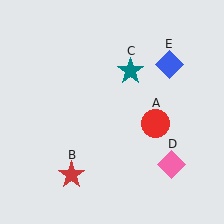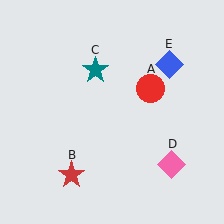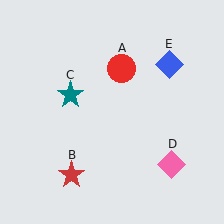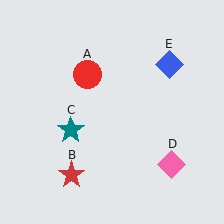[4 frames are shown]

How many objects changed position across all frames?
2 objects changed position: red circle (object A), teal star (object C).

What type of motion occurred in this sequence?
The red circle (object A), teal star (object C) rotated counterclockwise around the center of the scene.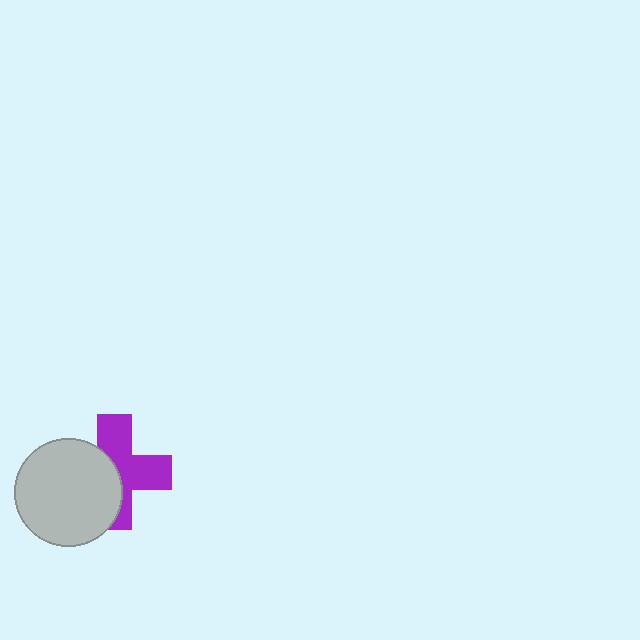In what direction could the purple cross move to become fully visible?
The purple cross could move right. That would shift it out from behind the light gray circle entirely.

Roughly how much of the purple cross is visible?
About half of it is visible (roughly 56%).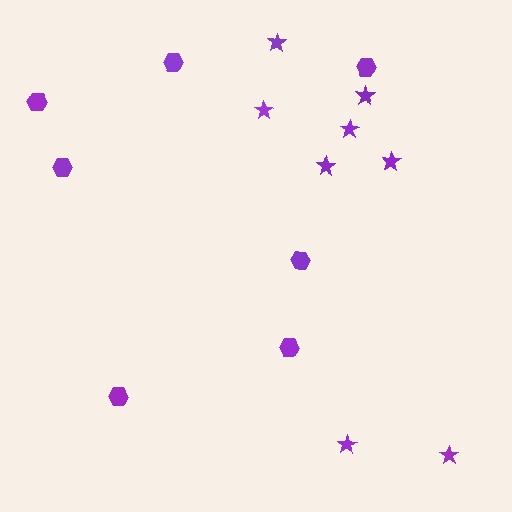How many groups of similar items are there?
There are 2 groups: one group of hexagons (7) and one group of stars (8).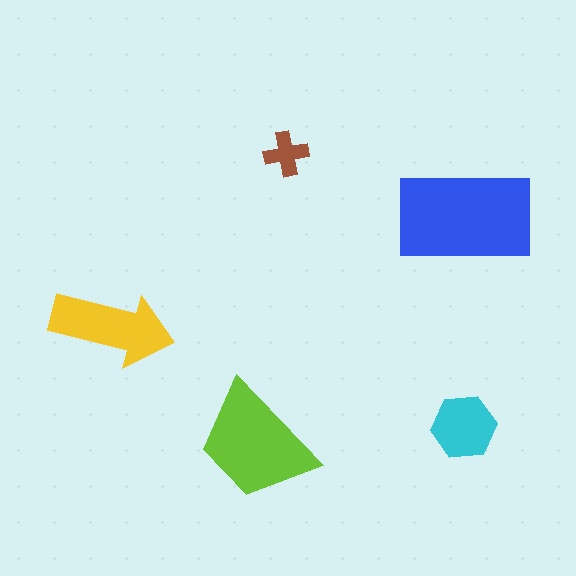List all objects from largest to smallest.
The blue rectangle, the lime trapezoid, the yellow arrow, the cyan hexagon, the brown cross.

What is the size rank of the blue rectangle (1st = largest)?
1st.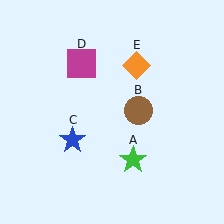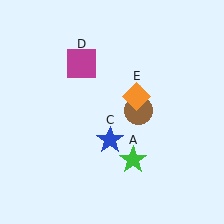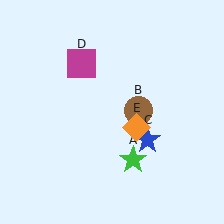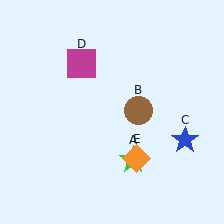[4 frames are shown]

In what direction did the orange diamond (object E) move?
The orange diamond (object E) moved down.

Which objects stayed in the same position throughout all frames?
Green star (object A) and brown circle (object B) and magenta square (object D) remained stationary.